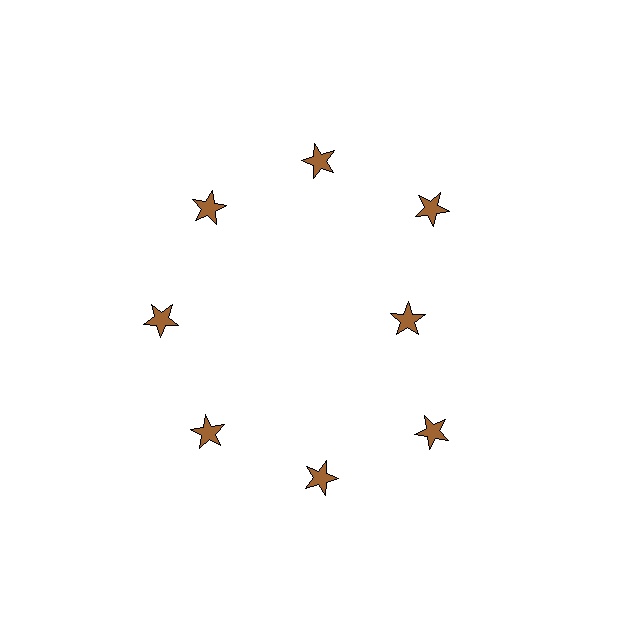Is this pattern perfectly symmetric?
No. The 8 brown stars are arranged in a ring, but one element near the 3 o'clock position is pulled inward toward the center, breaking the 8-fold rotational symmetry.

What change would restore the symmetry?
The symmetry would be restored by moving it outward, back onto the ring so that all 8 stars sit at equal angles and equal distance from the center.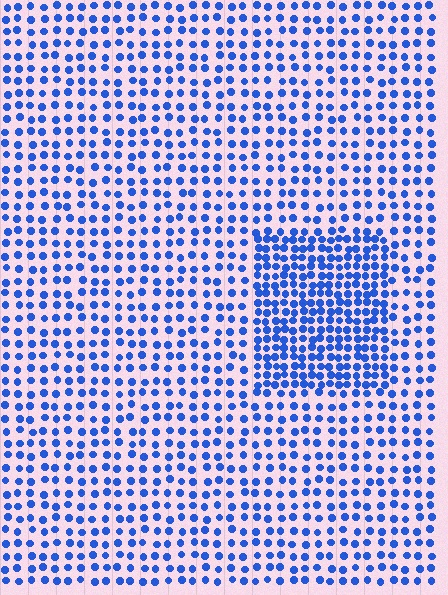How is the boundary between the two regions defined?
The boundary is defined by a change in element density (approximately 1.9x ratio). All elements are the same color, size, and shape.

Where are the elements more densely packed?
The elements are more densely packed inside the rectangle boundary.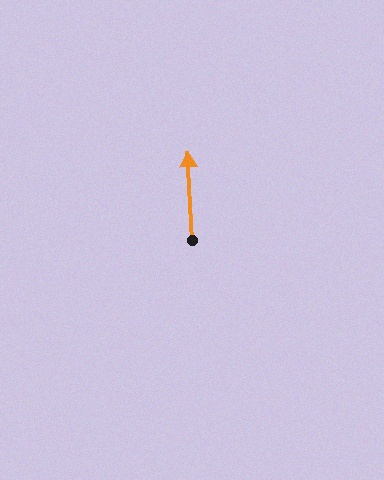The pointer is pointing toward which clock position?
Roughly 12 o'clock.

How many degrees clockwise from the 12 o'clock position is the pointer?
Approximately 357 degrees.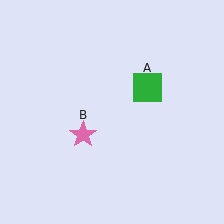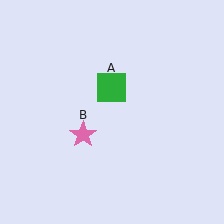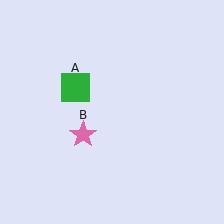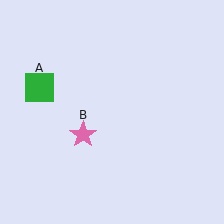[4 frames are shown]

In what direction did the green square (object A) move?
The green square (object A) moved left.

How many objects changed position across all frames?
1 object changed position: green square (object A).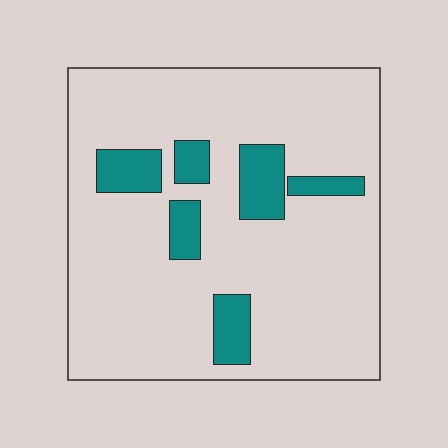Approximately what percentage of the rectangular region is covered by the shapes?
Approximately 15%.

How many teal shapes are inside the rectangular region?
6.